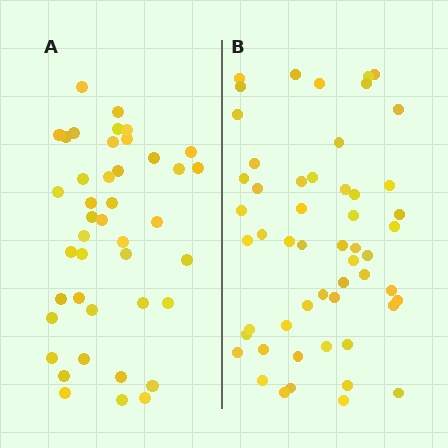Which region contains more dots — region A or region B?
Region B (the right region) has more dots.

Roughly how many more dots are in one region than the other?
Region B has roughly 12 or so more dots than region A.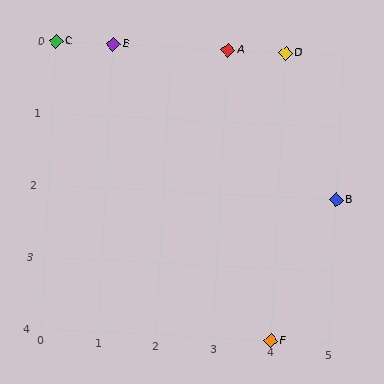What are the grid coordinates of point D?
Point D is at grid coordinates (4, 0).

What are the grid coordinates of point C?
Point C is at grid coordinates (0, 0).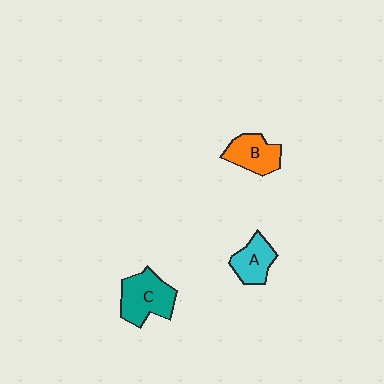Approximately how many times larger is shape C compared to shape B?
Approximately 1.3 times.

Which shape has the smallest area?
Shape A (cyan).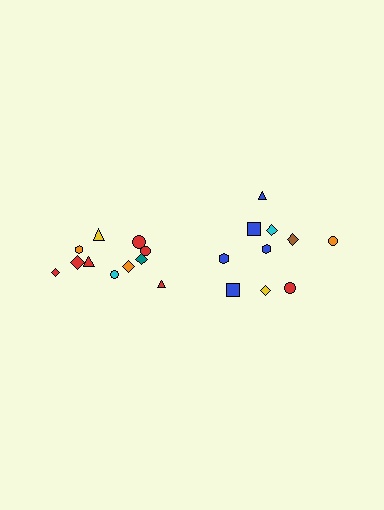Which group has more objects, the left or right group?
The left group.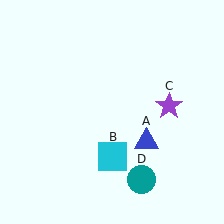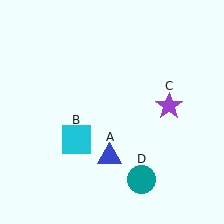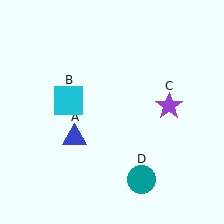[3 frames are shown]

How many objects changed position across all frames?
2 objects changed position: blue triangle (object A), cyan square (object B).